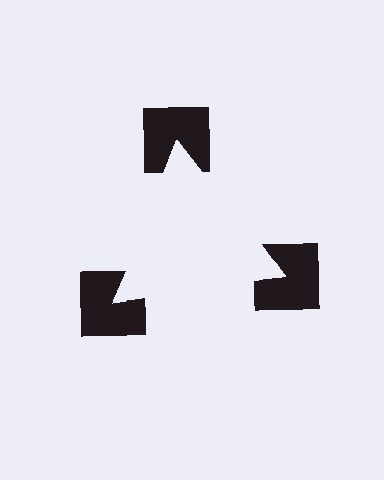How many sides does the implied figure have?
3 sides.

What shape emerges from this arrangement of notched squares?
An illusory triangle — its edges are inferred from the aligned wedge cuts in the notched squares, not physically drawn.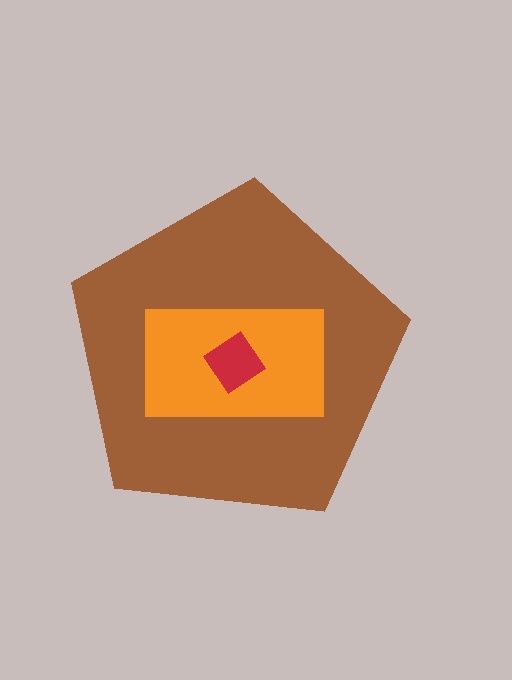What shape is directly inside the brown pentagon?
The orange rectangle.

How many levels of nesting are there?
3.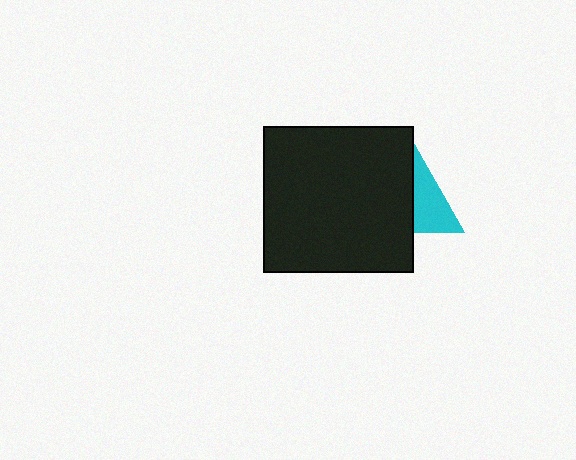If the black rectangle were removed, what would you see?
You would see the complete cyan triangle.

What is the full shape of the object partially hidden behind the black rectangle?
The partially hidden object is a cyan triangle.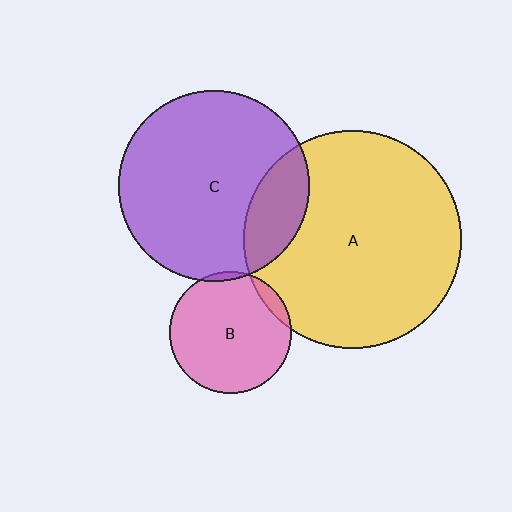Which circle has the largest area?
Circle A (yellow).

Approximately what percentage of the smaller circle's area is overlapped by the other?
Approximately 20%.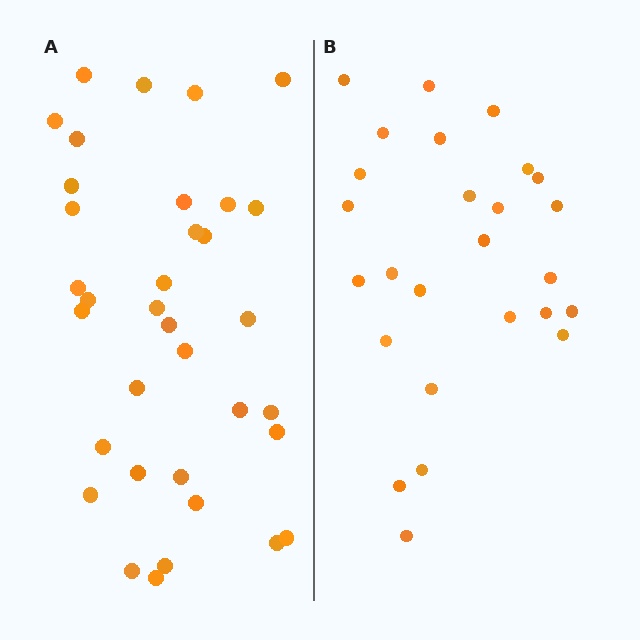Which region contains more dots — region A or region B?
Region A (the left region) has more dots.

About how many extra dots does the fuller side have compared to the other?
Region A has roughly 8 or so more dots than region B.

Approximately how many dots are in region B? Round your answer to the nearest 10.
About 30 dots. (The exact count is 26, which rounds to 30.)